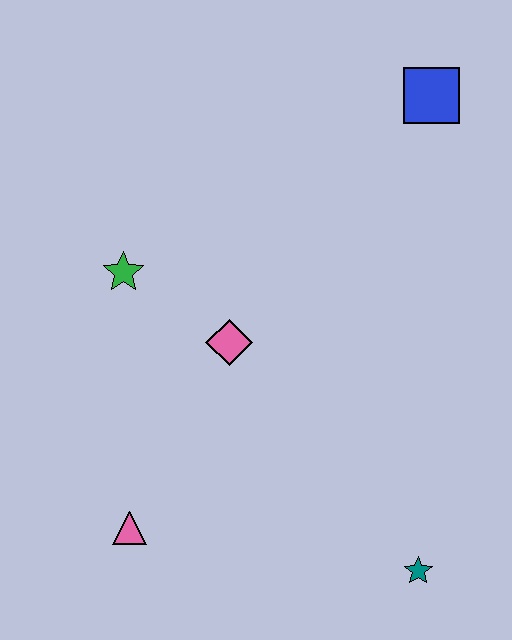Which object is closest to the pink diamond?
The green star is closest to the pink diamond.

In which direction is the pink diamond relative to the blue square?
The pink diamond is below the blue square.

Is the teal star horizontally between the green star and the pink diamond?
No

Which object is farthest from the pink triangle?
The blue square is farthest from the pink triangle.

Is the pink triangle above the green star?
No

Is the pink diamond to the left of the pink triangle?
No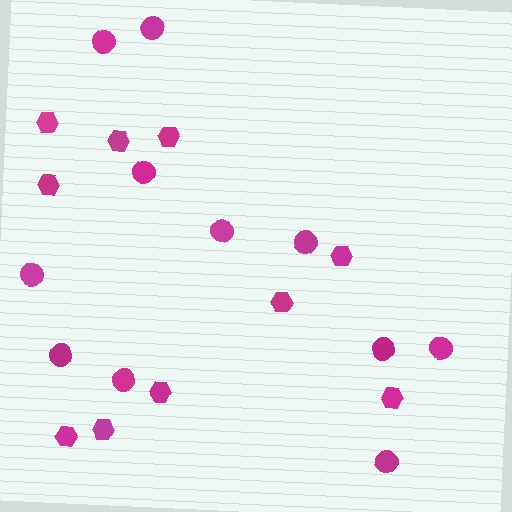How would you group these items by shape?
There are 2 groups: one group of circles (11) and one group of hexagons (10).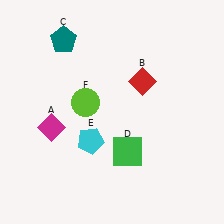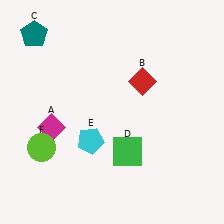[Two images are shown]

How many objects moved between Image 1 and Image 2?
2 objects moved between the two images.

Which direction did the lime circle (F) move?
The lime circle (F) moved down.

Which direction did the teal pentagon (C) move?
The teal pentagon (C) moved left.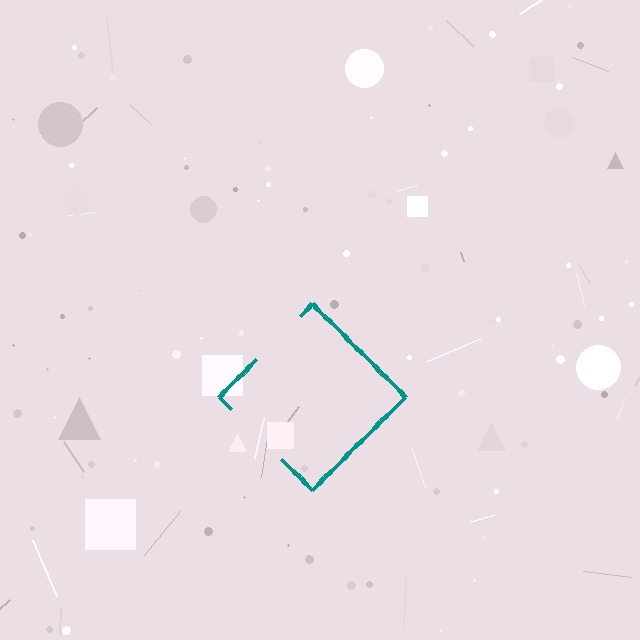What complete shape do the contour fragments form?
The contour fragments form a diamond.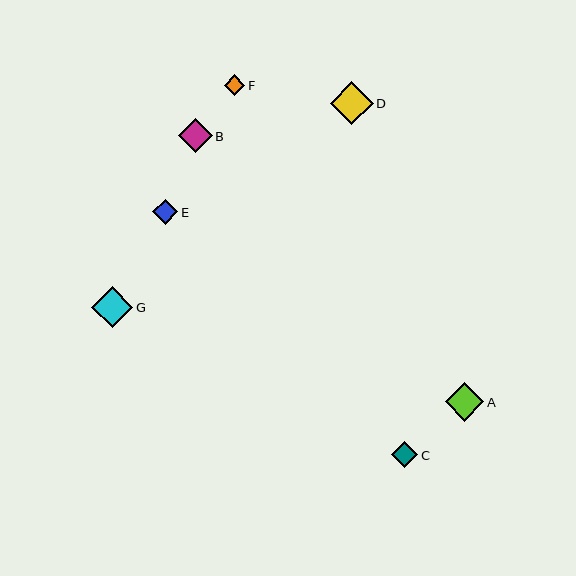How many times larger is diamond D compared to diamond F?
Diamond D is approximately 2.1 times the size of diamond F.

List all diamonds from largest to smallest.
From largest to smallest: D, G, A, B, C, E, F.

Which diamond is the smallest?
Diamond F is the smallest with a size of approximately 21 pixels.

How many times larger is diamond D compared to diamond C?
Diamond D is approximately 1.6 times the size of diamond C.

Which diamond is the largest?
Diamond D is the largest with a size of approximately 43 pixels.